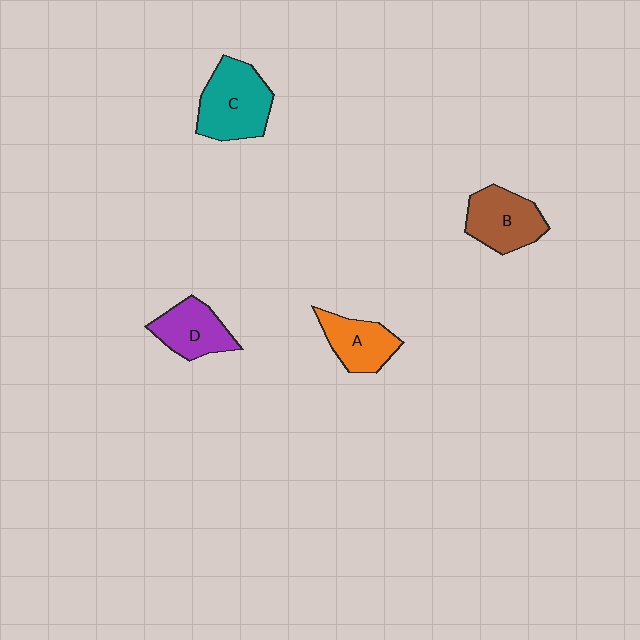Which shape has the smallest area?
Shape A (orange).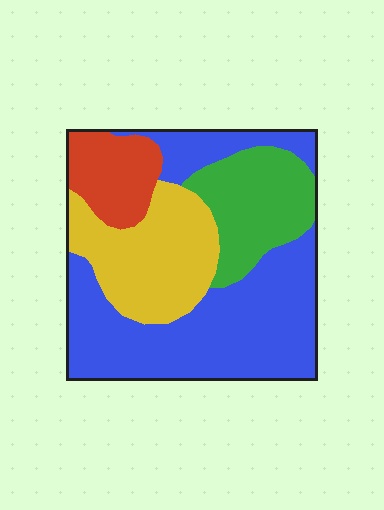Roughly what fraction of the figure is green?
Green covers around 20% of the figure.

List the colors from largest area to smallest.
From largest to smallest: blue, yellow, green, red.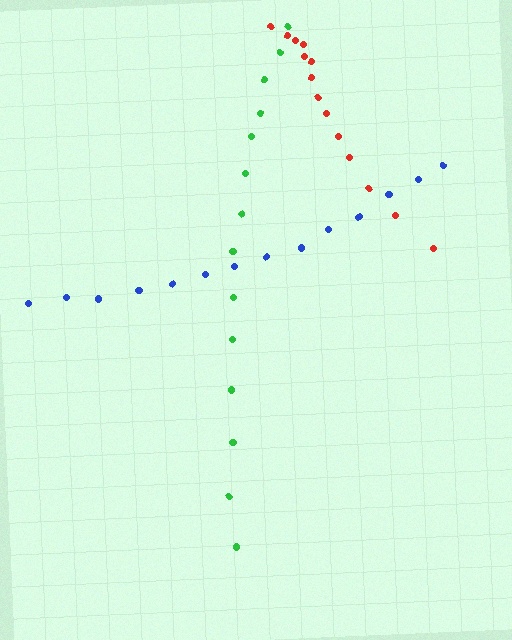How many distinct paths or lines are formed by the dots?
There are 3 distinct paths.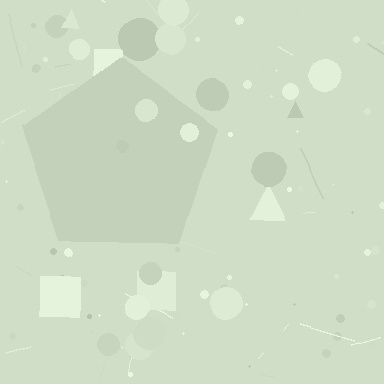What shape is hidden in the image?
A pentagon is hidden in the image.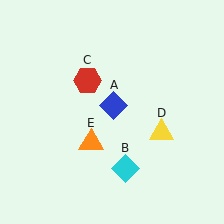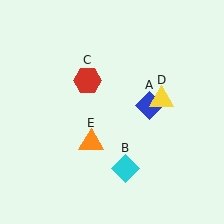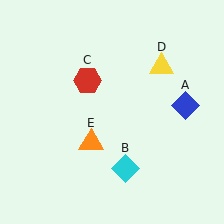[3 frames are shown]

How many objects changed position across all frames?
2 objects changed position: blue diamond (object A), yellow triangle (object D).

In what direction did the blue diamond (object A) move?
The blue diamond (object A) moved right.